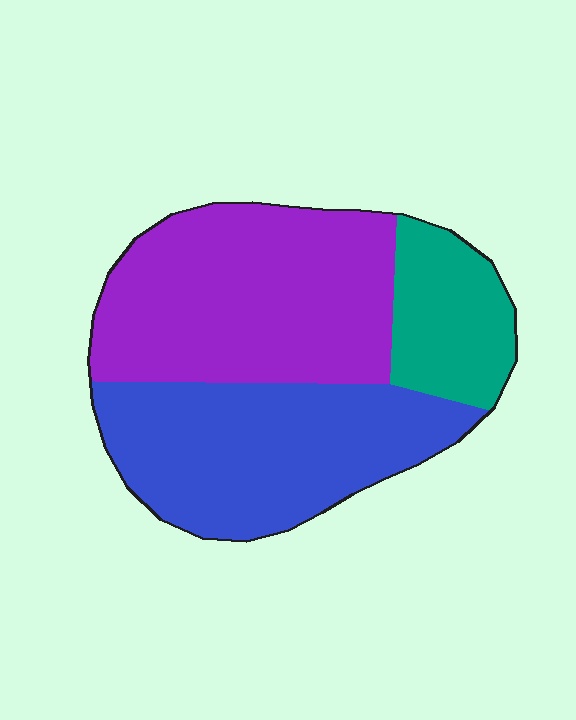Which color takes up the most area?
Purple, at roughly 45%.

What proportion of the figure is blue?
Blue covers about 40% of the figure.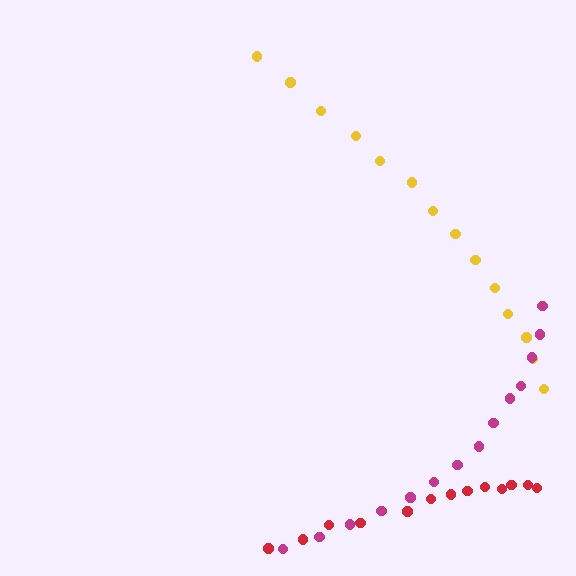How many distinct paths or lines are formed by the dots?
There are 3 distinct paths.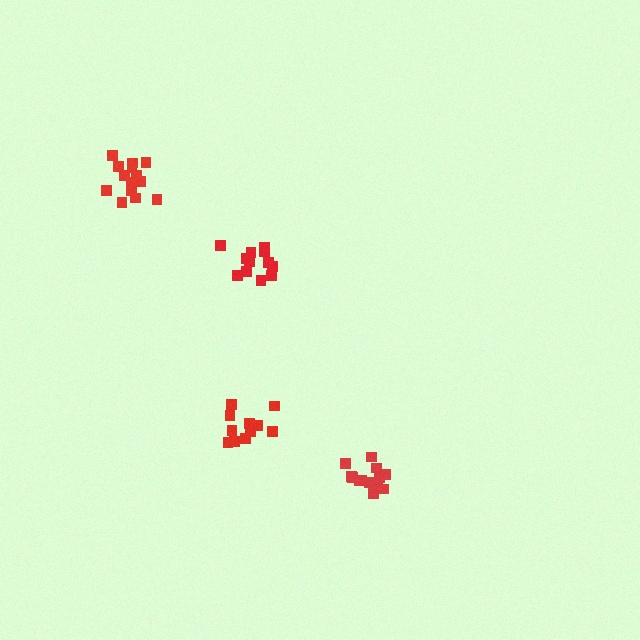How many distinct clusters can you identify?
There are 4 distinct clusters.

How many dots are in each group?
Group 1: 11 dots, Group 2: 12 dots, Group 3: 14 dots, Group 4: 13 dots (50 total).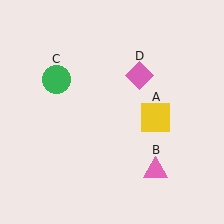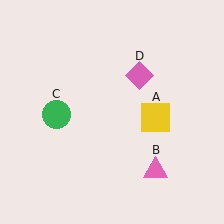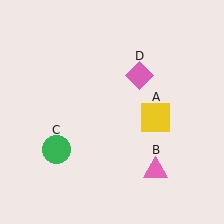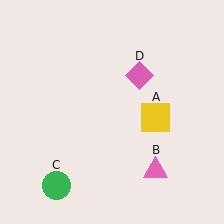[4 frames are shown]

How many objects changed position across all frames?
1 object changed position: green circle (object C).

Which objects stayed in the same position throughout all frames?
Yellow square (object A) and pink triangle (object B) and pink diamond (object D) remained stationary.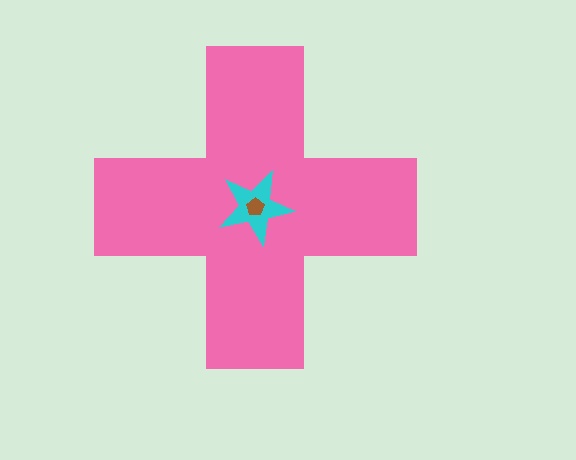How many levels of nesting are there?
3.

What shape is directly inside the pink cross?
The cyan star.